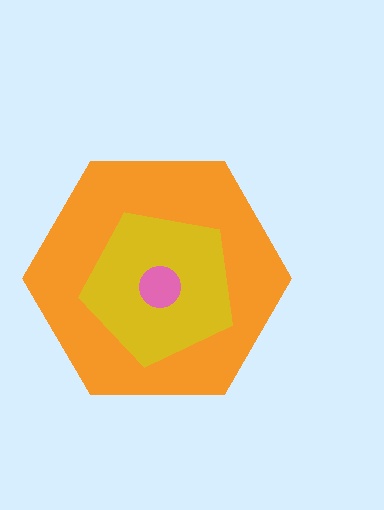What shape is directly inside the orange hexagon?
The yellow pentagon.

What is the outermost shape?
The orange hexagon.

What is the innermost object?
The pink circle.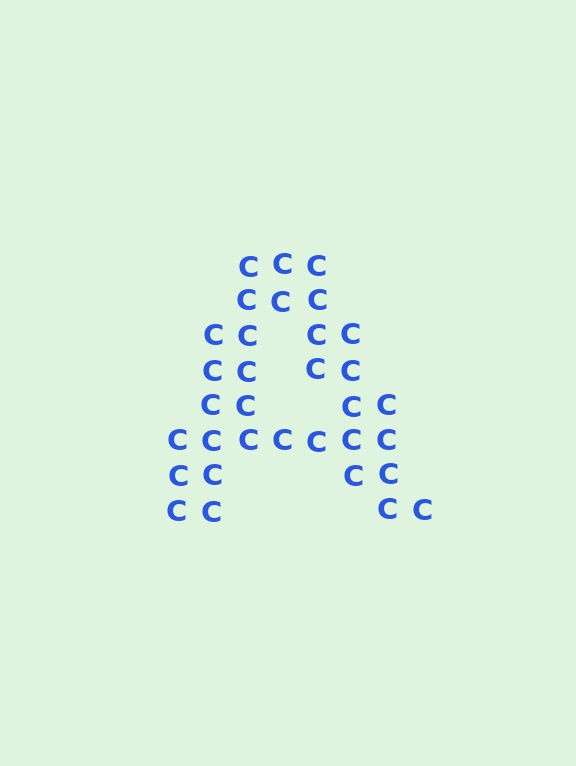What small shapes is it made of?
It is made of small letter C's.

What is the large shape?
The large shape is the letter A.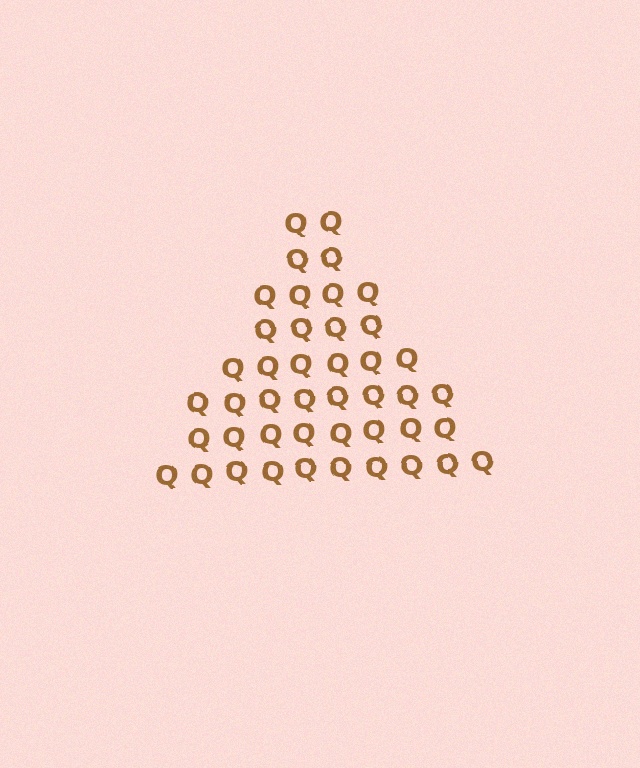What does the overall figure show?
The overall figure shows a triangle.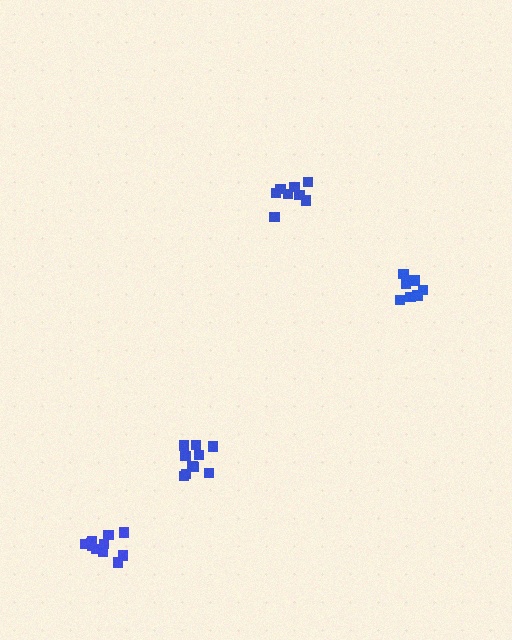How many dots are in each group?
Group 1: 9 dots, Group 2: 11 dots, Group 3: 10 dots, Group 4: 8 dots (38 total).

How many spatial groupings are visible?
There are 4 spatial groupings.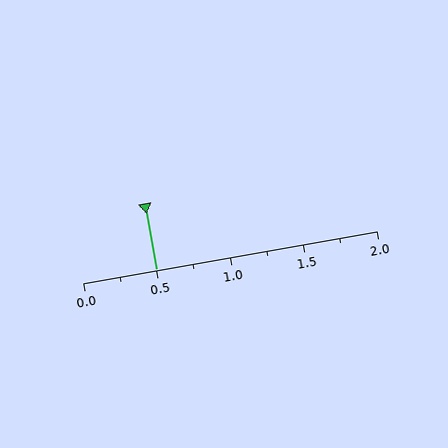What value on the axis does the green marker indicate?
The marker indicates approximately 0.5.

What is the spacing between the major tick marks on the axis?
The major ticks are spaced 0.5 apart.